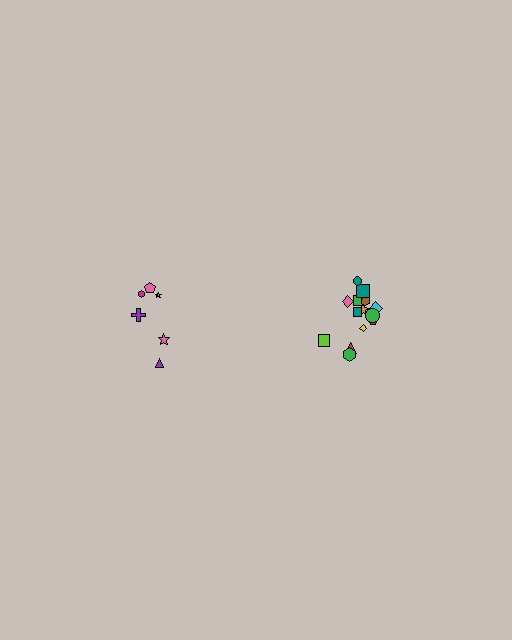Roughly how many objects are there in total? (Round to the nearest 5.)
Roughly 20 objects in total.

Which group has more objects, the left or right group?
The right group.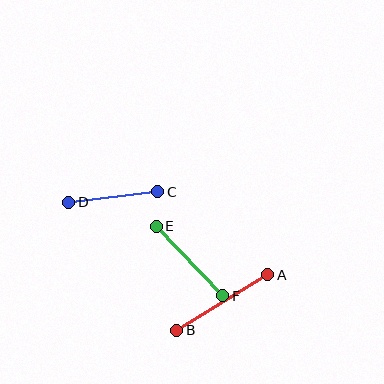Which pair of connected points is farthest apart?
Points A and B are farthest apart.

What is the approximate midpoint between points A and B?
The midpoint is at approximately (222, 303) pixels.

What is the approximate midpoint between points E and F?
The midpoint is at approximately (189, 261) pixels.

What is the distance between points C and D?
The distance is approximately 90 pixels.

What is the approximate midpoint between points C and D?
The midpoint is at approximately (113, 197) pixels.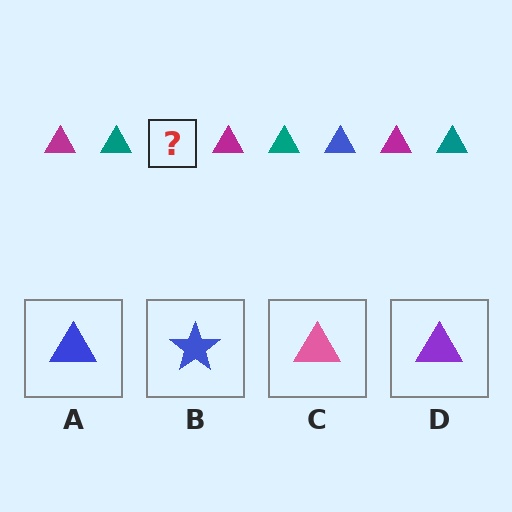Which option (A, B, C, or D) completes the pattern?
A.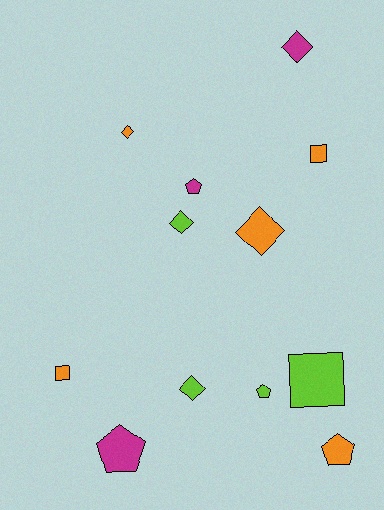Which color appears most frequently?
Orange, with 5 objects.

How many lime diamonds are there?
There are 2 lime diamonds.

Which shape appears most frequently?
Diamond, with 5 objects.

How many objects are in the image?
There are 12 objects.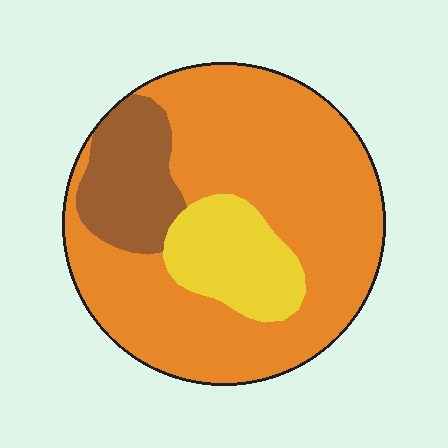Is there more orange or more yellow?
Orange.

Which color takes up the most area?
Orange, at roughly 70%.